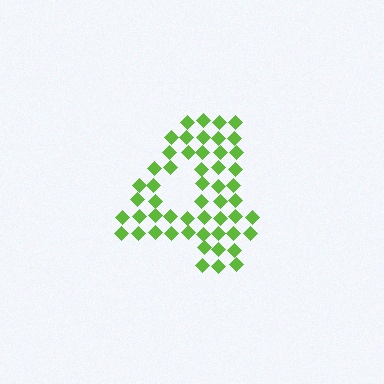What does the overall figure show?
The overall figure shows the digit 4.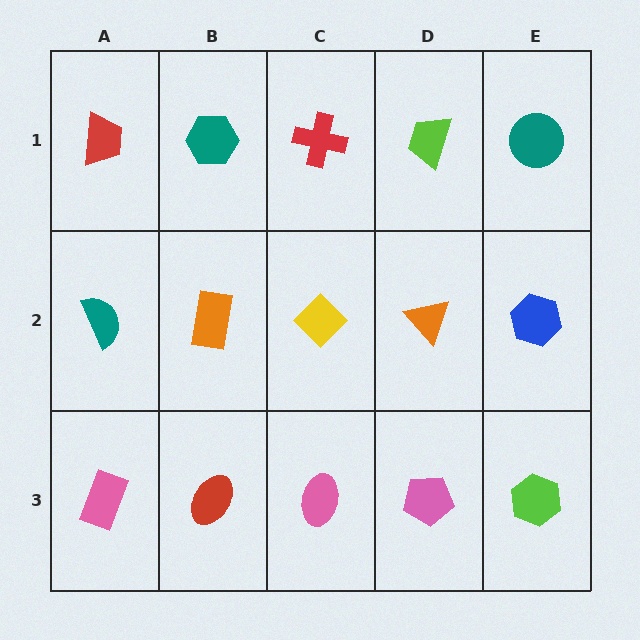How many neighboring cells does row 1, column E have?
2.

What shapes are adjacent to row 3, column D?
An orange triangle (row 2, column D), a pink ellipse (row 3, column C), a lime hexagon (row 3, column E).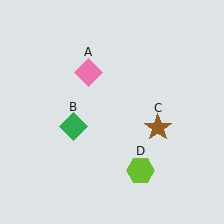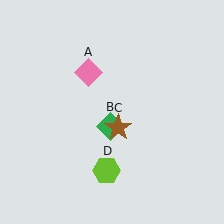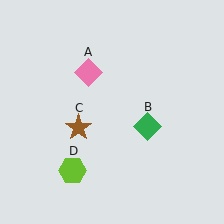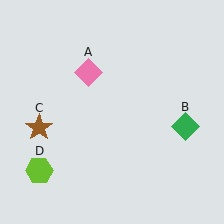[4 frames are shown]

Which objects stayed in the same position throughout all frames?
Pink diamond (object A) remained stationary.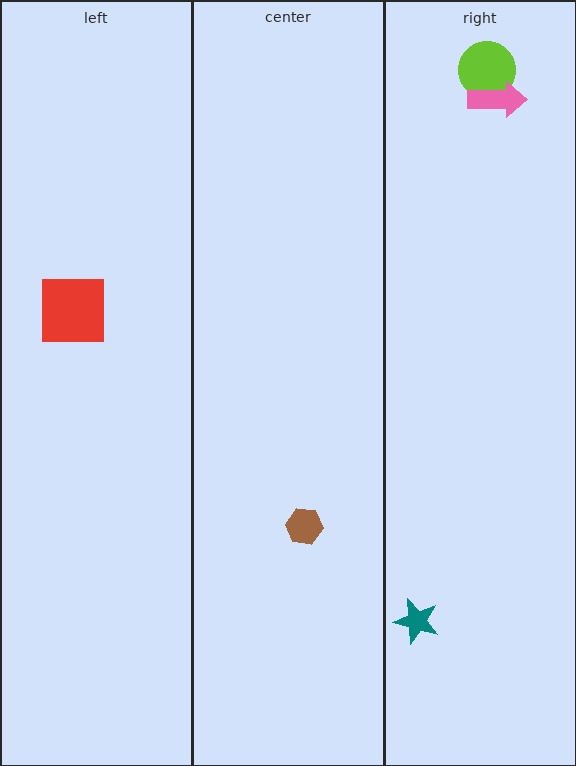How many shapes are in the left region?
1.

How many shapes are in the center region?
1.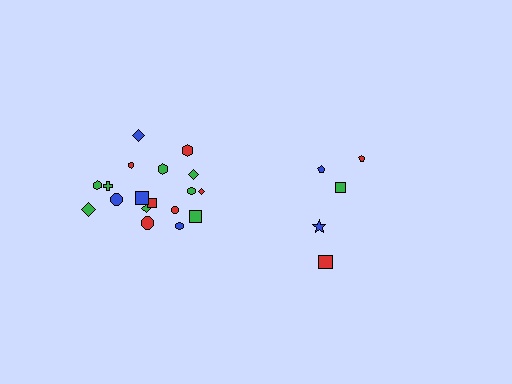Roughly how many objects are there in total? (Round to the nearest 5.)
Roughly 25 objects in total.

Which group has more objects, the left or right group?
The left group.